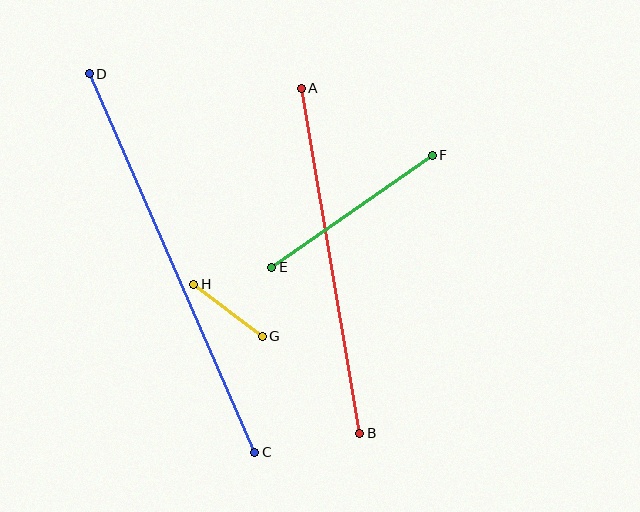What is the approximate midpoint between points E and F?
The midpoint is at approximately (352, 211) pixels.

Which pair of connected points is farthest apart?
Points C and D are farthest apart.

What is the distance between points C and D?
The distance is approximately 413 pixels.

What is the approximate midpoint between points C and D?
The midpoint is at approximately (172, 263) pixels.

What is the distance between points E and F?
The distance is approximately 195 pixels.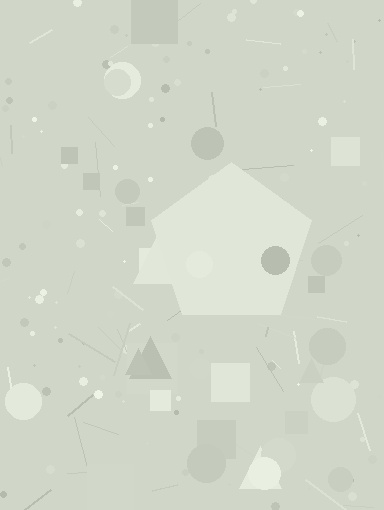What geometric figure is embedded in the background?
A pentagon is embedded in the background.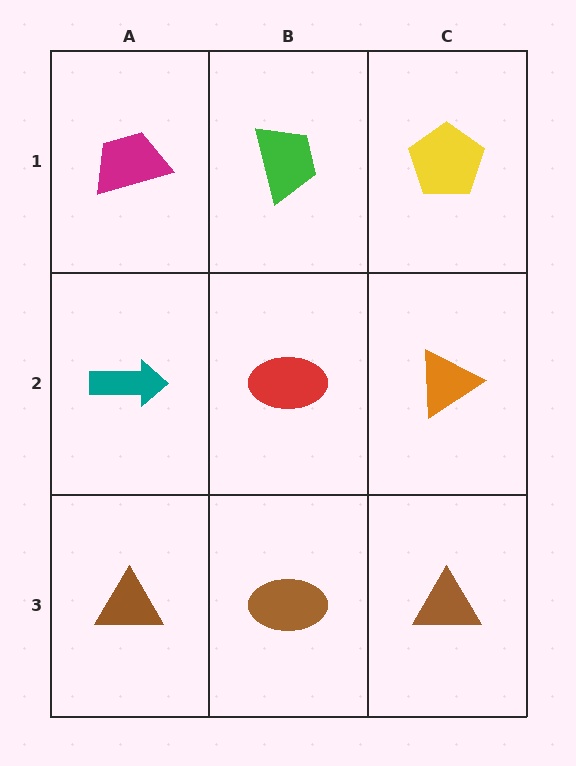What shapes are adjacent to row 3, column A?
A teal arrow (row 2, column A), a brown ellipse (row 3, column B).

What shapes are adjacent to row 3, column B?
A red ellipse (row 2, column B), a brown triangle (row 3, column A), a brown triangle (row 3, column C).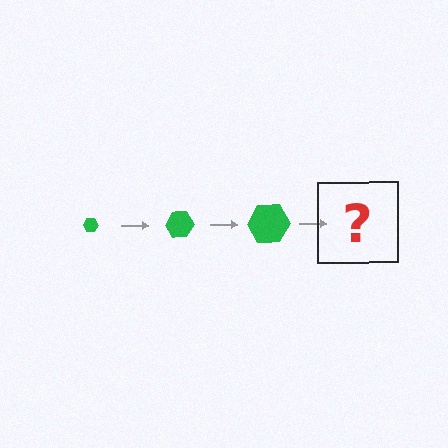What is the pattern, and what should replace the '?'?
The pattern is that the hexagon gets progressively larger each step. The '?' should be a green hexagon, larger than the previous one.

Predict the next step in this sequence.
The next step is a green hexagon, larger than the previous one.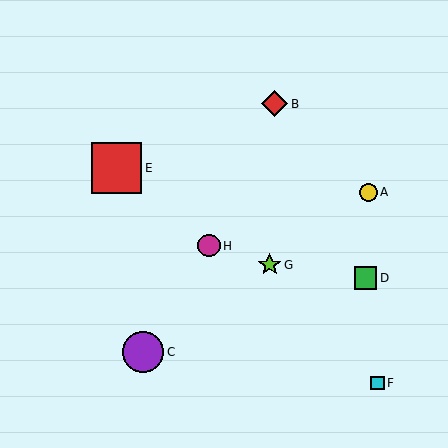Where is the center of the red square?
The center of the red square is at (117, 168).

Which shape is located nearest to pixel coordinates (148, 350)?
The purple circle (labeled C) at (143, 352) is nearest to that location.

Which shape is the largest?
The red square (labeled E) is the largest.